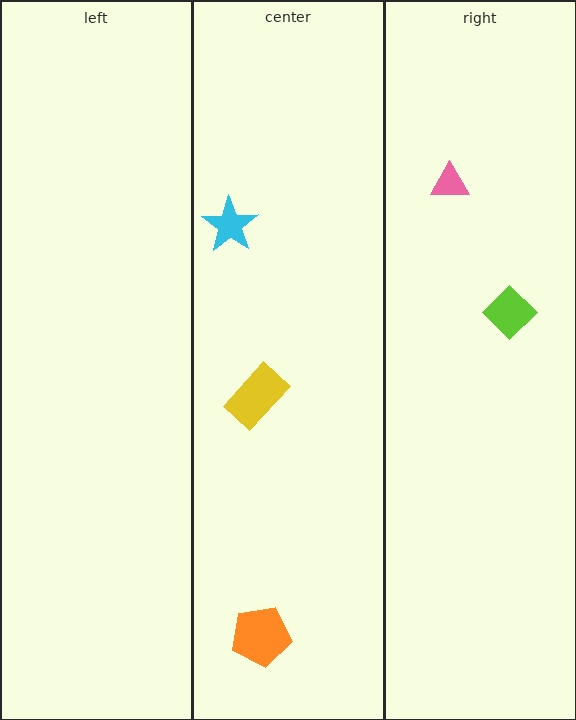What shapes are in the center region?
The orange pentagon, the cyan star, the yellow rectangle.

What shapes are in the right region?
The pink triangle, the lime diamond.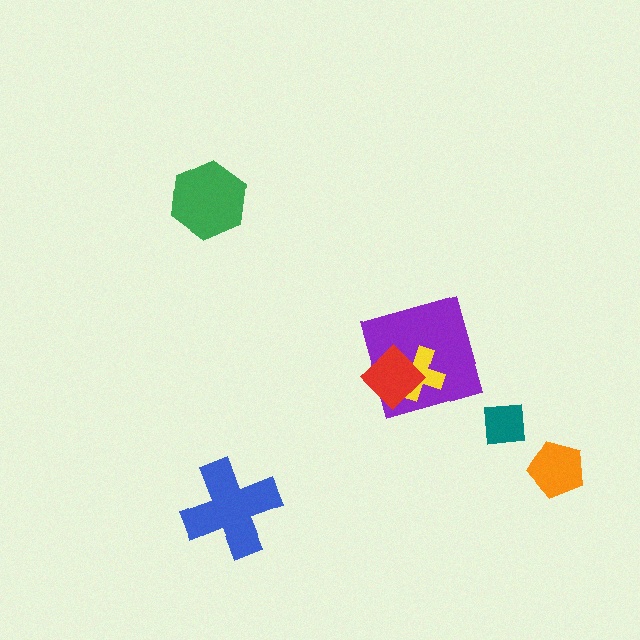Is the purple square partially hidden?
Yes, it is partially covered by another shape.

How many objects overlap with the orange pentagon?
0 objects overlap with the orange pentagon.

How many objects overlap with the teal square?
0 objects overlap with the teal square.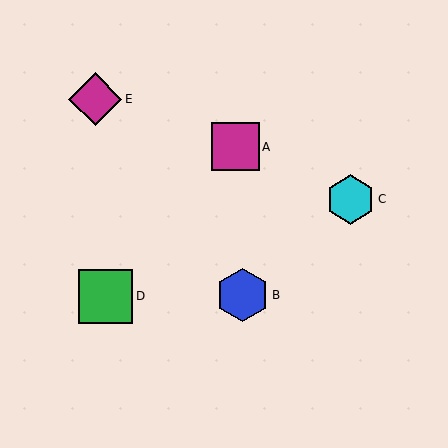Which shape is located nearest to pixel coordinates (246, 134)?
The magenta square (labeled A) at (235, 147) is nearest to that location.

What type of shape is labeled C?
Shape C is a cyan hexagon.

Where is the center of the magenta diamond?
The center of the magenta diamond is at (95, 99).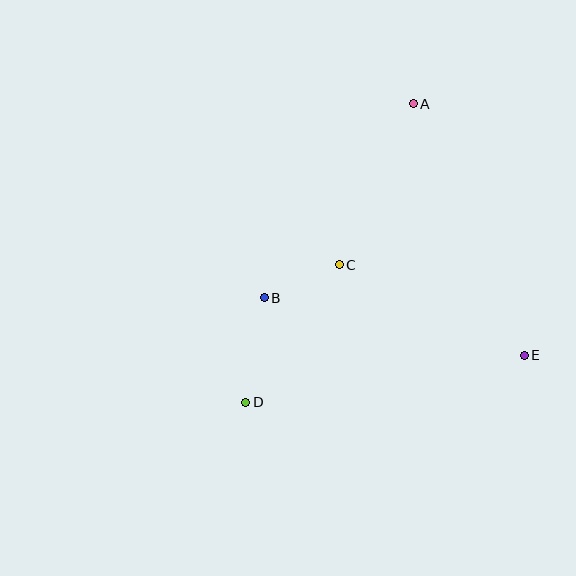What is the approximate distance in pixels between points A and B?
The distance between A and B is approximately 245 pixels.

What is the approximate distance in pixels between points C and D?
The distance between C and D is approximately 166 pixels.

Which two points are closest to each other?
Points B and C are closest to each other.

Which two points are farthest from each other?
Points A and D are farthest from each other.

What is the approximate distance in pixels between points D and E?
The distance between D and E is approximately 283 pixels.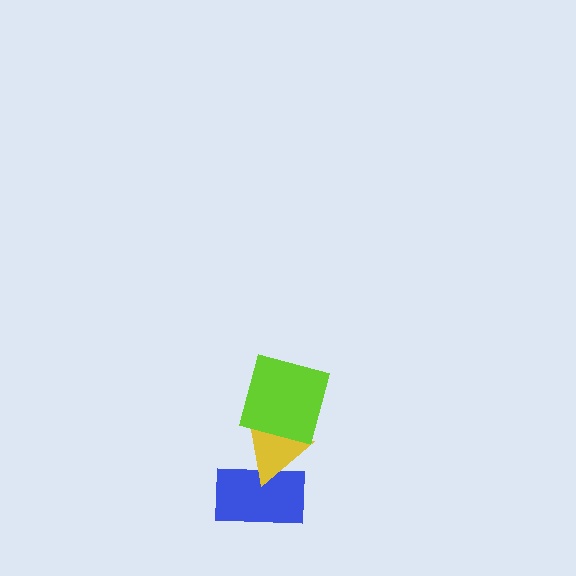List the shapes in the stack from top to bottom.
From top to bottom: the lime square, the yellow triangle, the blue rectangle.